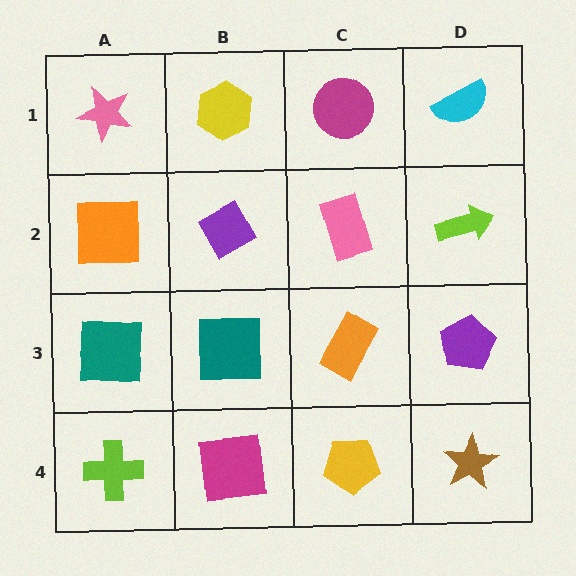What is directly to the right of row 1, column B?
A magenta circle.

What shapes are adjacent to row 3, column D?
A lime arrow (row 2, column D), a brown star (row 4, column D), an orange rectangle (row 3, column C).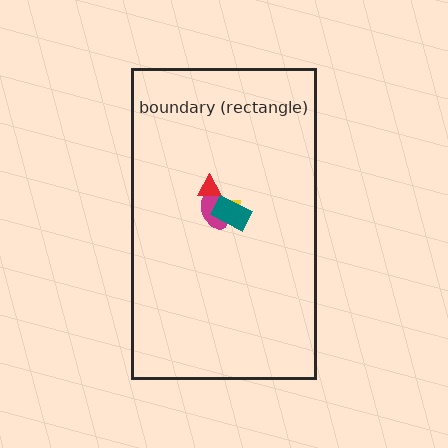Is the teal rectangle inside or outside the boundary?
Inside.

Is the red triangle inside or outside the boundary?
Inside.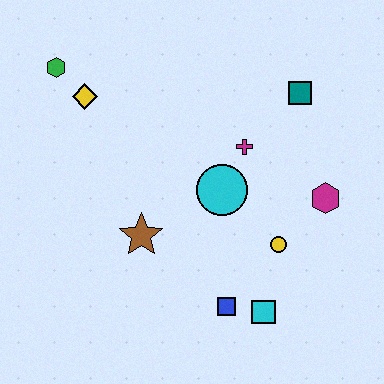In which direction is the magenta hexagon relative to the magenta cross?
The magenta hexagon is to the right of the magenta cross.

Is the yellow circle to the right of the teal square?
No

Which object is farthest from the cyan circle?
The green hexagon is farthest from the cyan circle.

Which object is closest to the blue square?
The cyan square is closest to the blue square.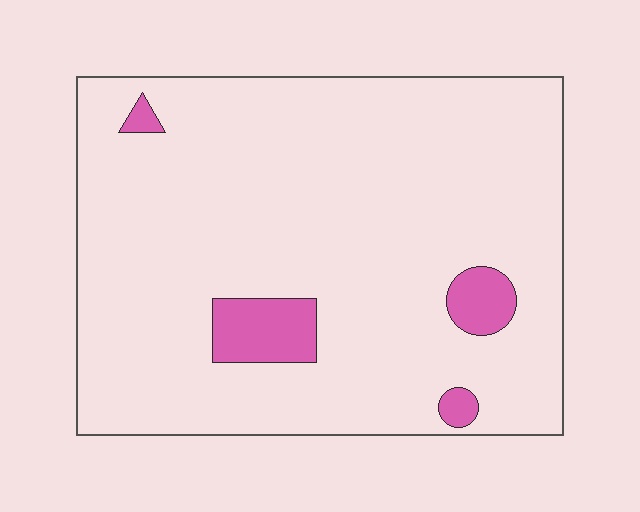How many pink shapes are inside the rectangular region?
4.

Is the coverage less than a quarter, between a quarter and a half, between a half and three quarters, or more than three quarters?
Less than a quarter.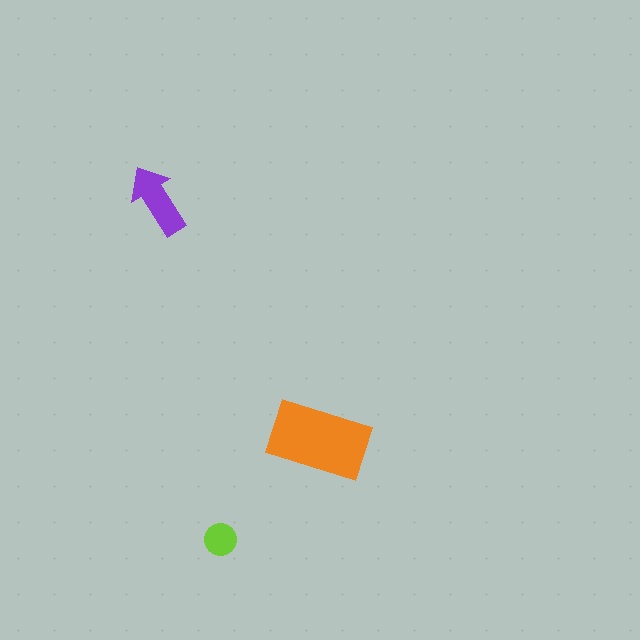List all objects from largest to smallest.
The orange rectangle, the purple arrow, the lime circle.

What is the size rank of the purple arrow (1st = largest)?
2nd.